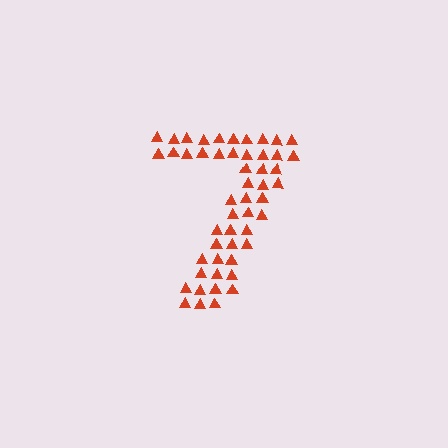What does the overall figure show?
The overall figure shows the digit 7.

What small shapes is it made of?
It is made of small triangles.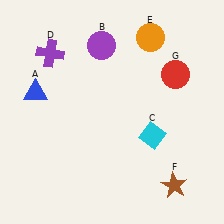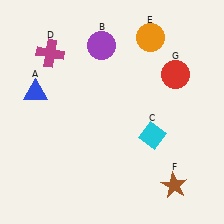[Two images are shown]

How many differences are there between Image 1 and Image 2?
There is 1 difference between the two images.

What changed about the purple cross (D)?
In Image 1, D is purple. In Image 2, it changed to magenta.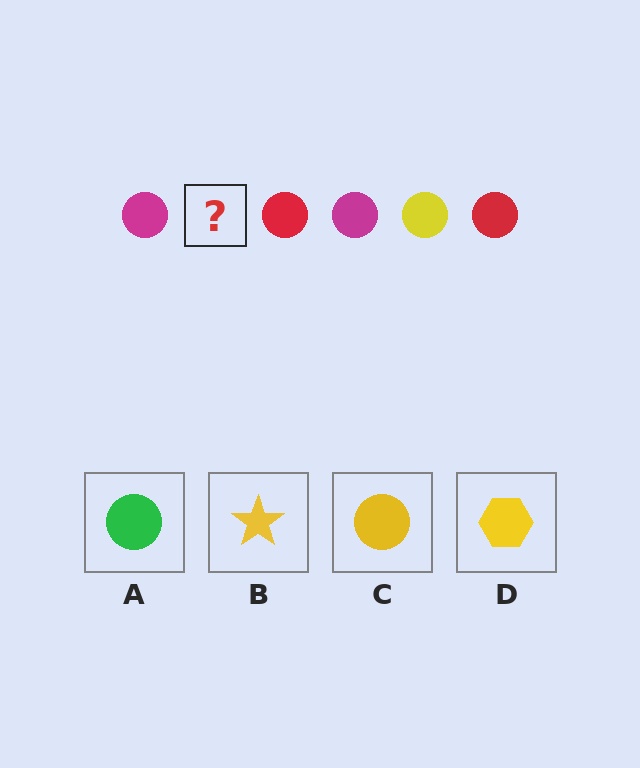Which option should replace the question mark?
Option C.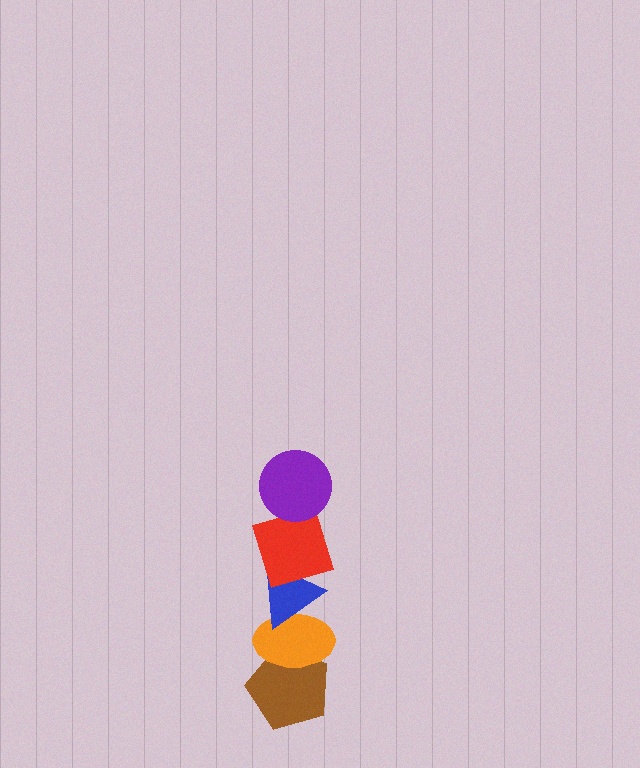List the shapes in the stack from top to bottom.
From top to bottom: the purple circle, the red square, the blue triangle, the orange ellipse, the brown pentagon.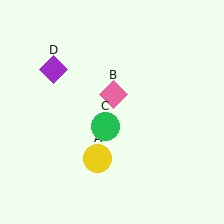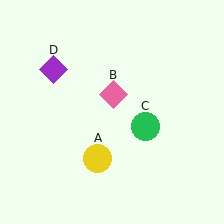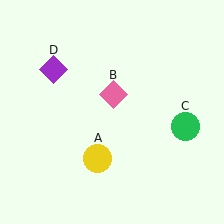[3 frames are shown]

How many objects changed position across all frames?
1 object changed position: green circle (object C).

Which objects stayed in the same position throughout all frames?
Yellow circle (object A) and pink diamond (object B) and purple diamond (object D) remained stationary.